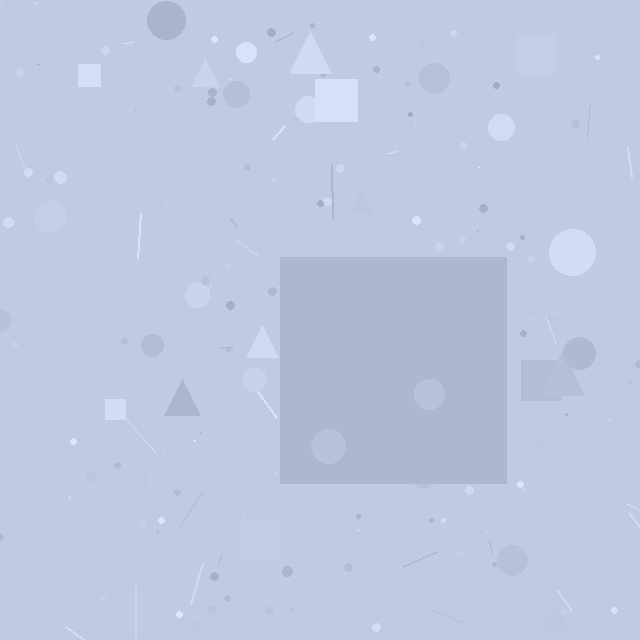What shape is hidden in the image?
A square is hidden in the image.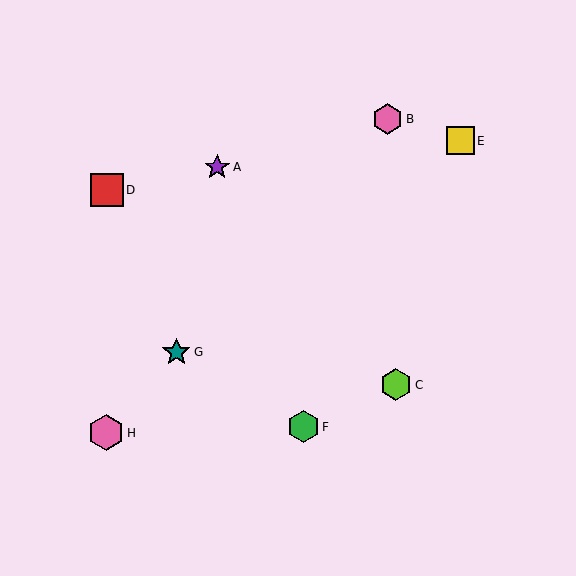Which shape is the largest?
The pink hexagon (labeled H) is the largest.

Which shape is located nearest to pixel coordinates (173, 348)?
The teal star (labeled G) at (176, 352) is nearest to that location.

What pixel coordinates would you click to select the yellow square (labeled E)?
Click at (460, 141) to select the yellow square E.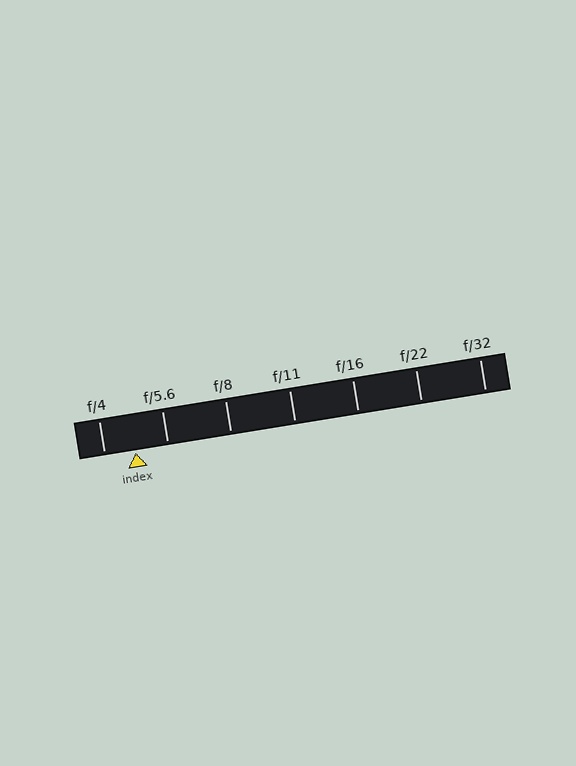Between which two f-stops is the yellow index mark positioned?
The index mark is between f/4 and f/5.6.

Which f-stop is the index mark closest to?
The index mark is closest to f/4.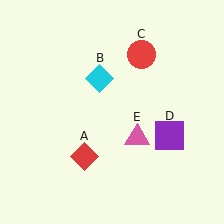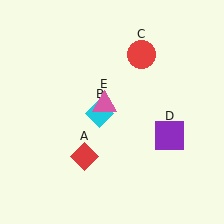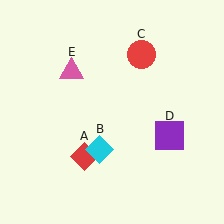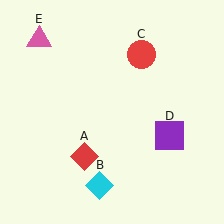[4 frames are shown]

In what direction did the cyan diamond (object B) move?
The cyan diamond (object B) moved down.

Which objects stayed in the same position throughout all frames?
Red diamond (object A) and red circle (object C) and purple square (object D) remained stationary.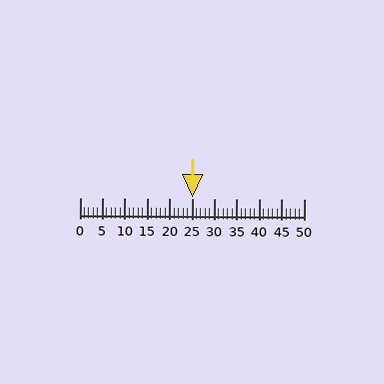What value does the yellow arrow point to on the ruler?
The yellow arrow points to approximately 25.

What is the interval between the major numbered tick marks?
The major tick marks are spaced 5 units apart.